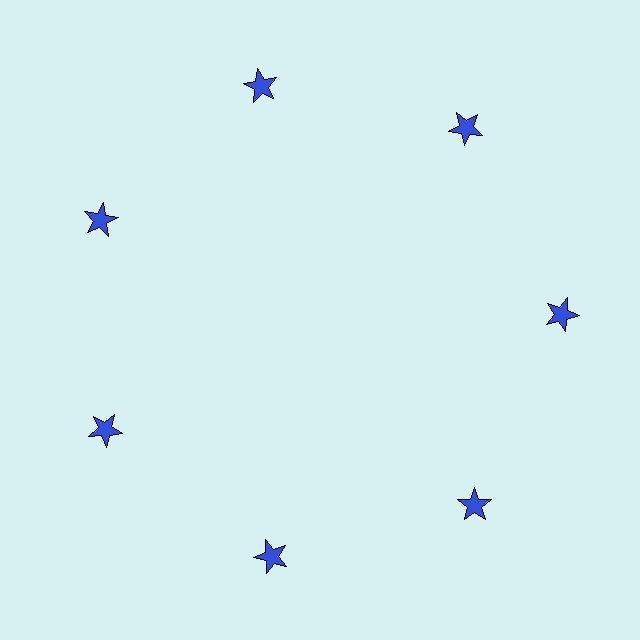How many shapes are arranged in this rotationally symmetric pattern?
There are 7 shapes, arranged in 7 groups of 1.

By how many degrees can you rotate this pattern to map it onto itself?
The pattern maps onto itself every 51 degrees of rotation.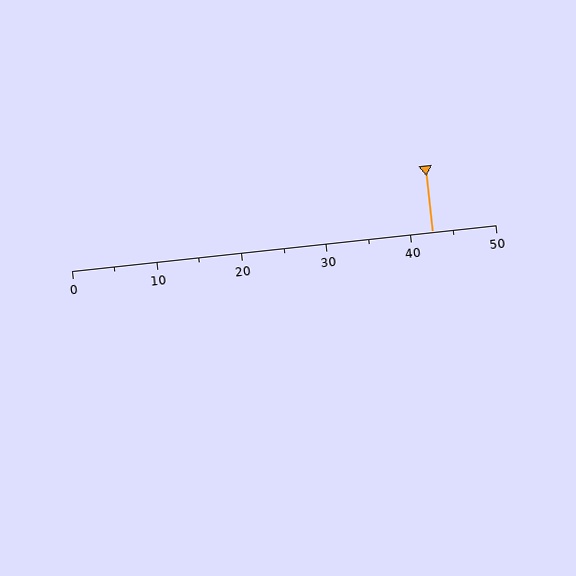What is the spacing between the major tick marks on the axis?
The major ticks are spaced 10 apart.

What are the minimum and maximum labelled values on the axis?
The axis runs from 0 to 50.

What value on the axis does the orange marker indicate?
The marker indicates approximately 42.5.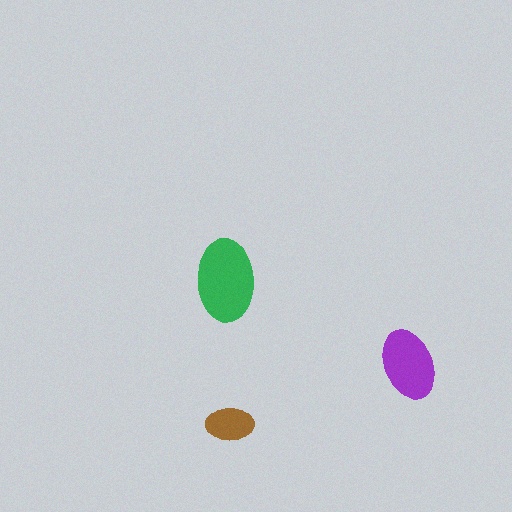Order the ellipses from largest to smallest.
the green one, the purple one, the brown one.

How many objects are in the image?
There are 3 objects in the image.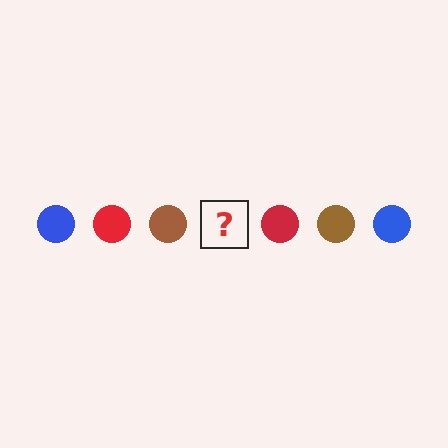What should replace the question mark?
The question mark should be replaced with a blue circle.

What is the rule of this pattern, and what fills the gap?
The rule is that the pattern cycles through blue, red, brown circles. The gap should be filled with a blue circle.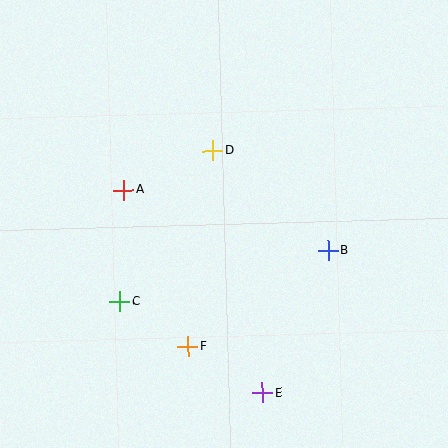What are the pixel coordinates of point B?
Point B is at (328, 250).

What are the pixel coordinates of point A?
Point A is at (124, 190).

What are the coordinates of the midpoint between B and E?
The midpoint between B and E is at (295, 321).